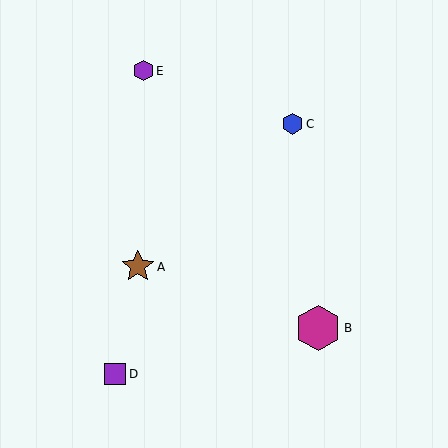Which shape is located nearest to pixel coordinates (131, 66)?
The purple hexagon (labeled E) at (143, 71) is nearest to that location.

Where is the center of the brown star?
The center of the brown star is at (138, 267).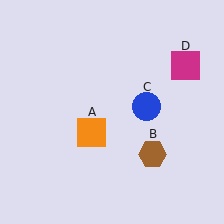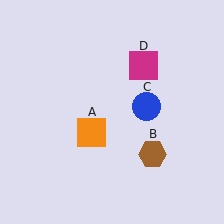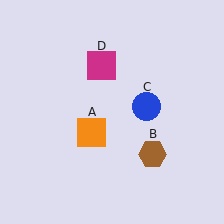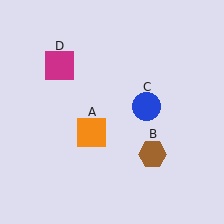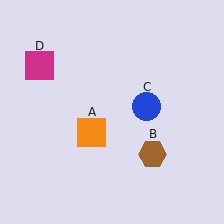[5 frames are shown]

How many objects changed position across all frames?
1 object changed position: magenta square (object D).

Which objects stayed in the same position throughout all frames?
Orange square (object A) and brown hexagon (object B) and blue circle (object C) remained stationary.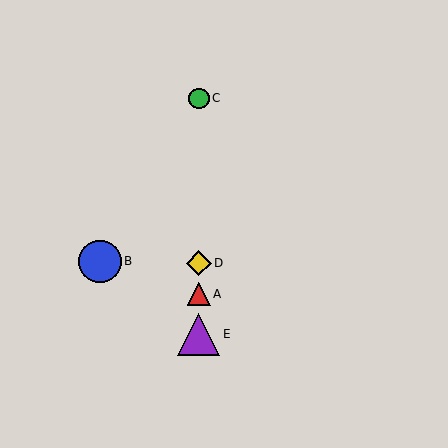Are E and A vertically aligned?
Yes, both are at x≈199.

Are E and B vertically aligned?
No, E is at x≈199 and B is at x≈100.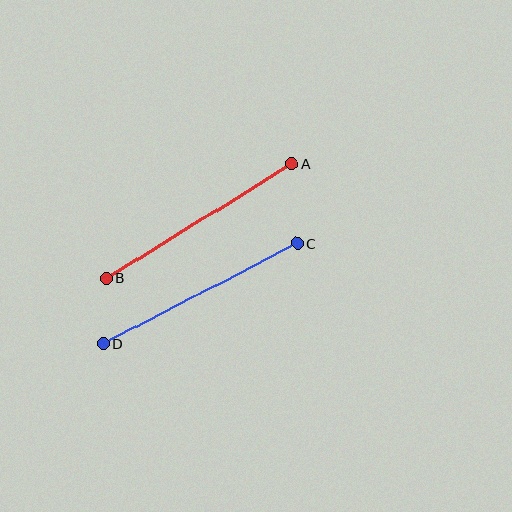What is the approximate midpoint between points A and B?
The midpoint is at approximately (199, 221) pixels.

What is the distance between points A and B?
The distance is approximately 219 pixels.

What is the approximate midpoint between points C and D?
The midpoint is at approximately (200, 294) pixels.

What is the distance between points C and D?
The distance is approximately 219 pixels.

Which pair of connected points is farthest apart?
Points C and D are farthest apart.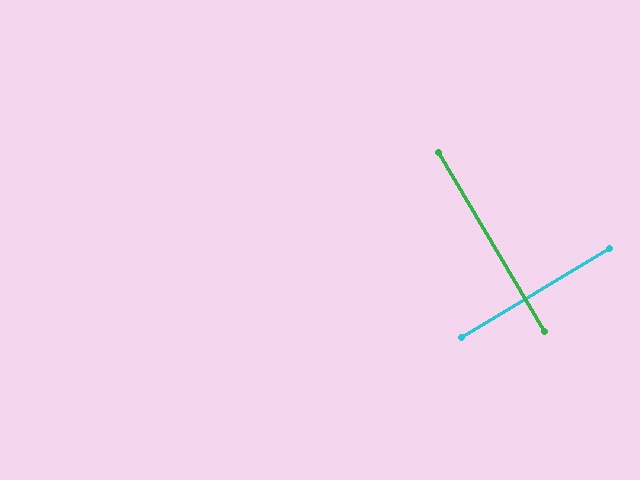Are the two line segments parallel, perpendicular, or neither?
Perpendicular — they meet at approximately 90°.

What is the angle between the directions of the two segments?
Approximately 90 degrees.